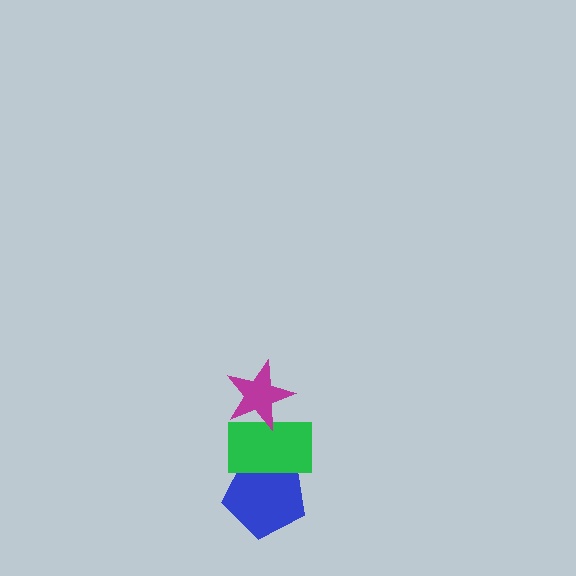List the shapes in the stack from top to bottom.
From top to bottom: the magenta star, the green rectangle, the blue pentagon.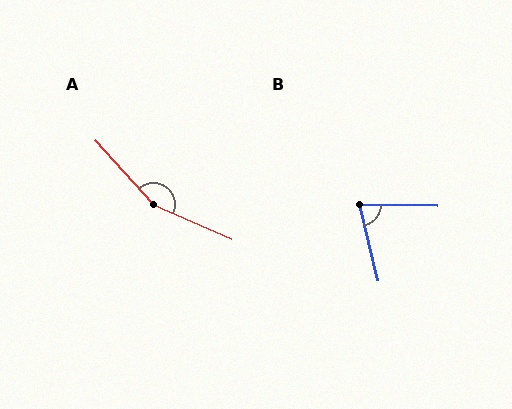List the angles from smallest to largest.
B (75°), A (155°).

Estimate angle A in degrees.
Approximately 155 degrees.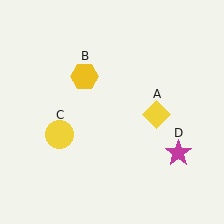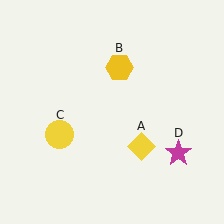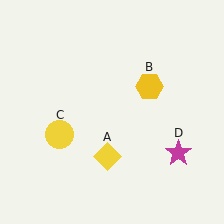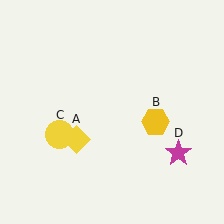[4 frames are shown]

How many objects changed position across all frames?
2 objects changed position: yellow diamond (object A), yellow hexagon (object B).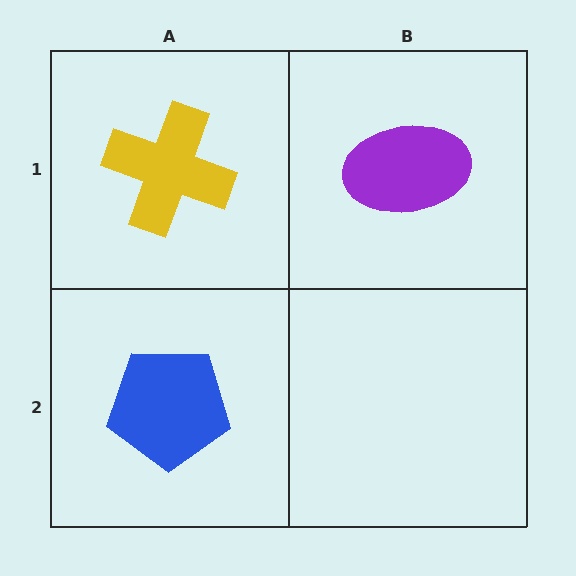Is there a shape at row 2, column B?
No, that cell is empty.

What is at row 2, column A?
A blue pentagon.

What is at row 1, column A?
A yellow cross.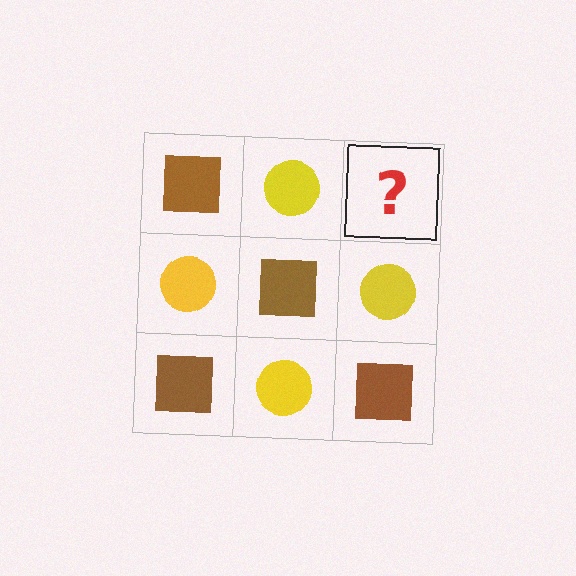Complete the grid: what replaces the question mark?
The question mark should be replaced with a brown square.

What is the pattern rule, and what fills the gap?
The rule is that it alternates brown square and yellow circle in a checkerboard pattern. The gap should be filled with a brown square.